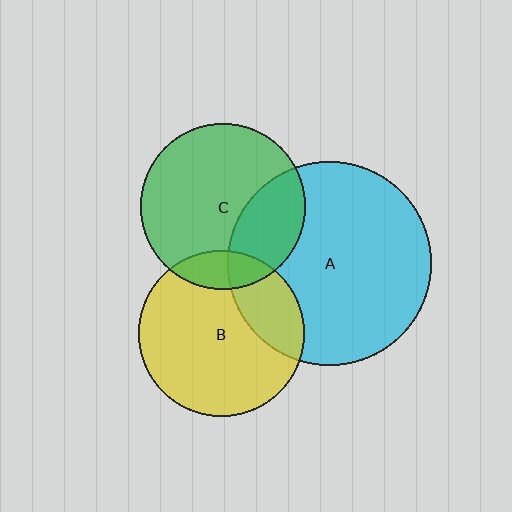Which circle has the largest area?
Circle A (cyan).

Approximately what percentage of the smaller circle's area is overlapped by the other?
Approximately 15%.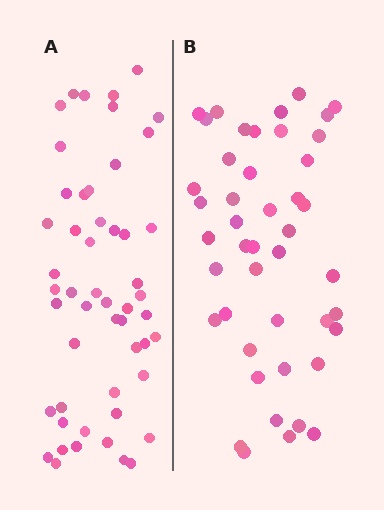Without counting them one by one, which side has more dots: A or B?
Region A (the left region) has more dots.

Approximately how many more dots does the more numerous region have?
Region A has roughly 8 or so more dots than region B.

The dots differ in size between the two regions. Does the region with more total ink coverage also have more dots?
No. Region B has more total ink coverage because its dots are larger, but region A actually contains more individual dots. Total area can be misleading — the number of items is what matters here.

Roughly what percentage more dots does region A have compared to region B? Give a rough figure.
About 15% more.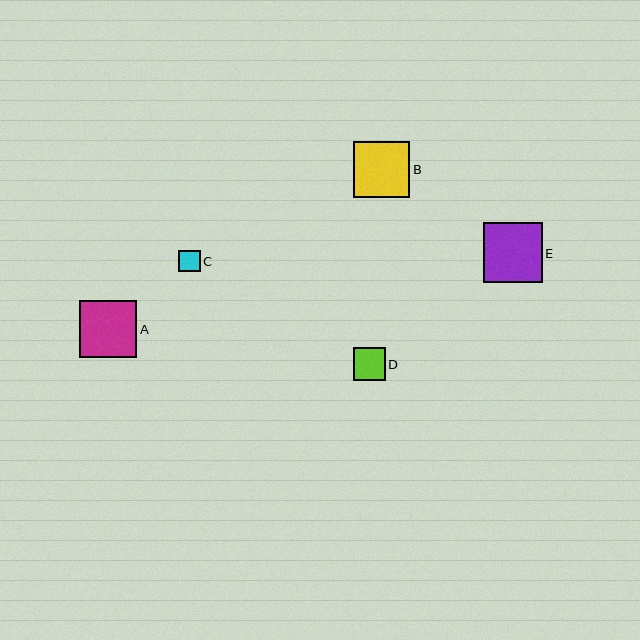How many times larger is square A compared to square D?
Square A is approximately 1.8 times the size of square D.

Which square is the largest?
Square E is the largest with a size of approximately 59 pixels.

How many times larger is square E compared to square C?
Square E is approximately 2.8 times the size of square C.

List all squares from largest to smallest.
From largest to smallest: E, A, B, D, C.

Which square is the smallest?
Square C is the smallest with a size of approximately 21 pixels.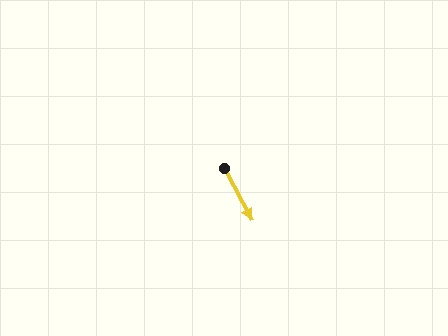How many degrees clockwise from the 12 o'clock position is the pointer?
Approximately 152 degrees.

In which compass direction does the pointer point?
Southeast.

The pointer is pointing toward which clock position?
Roughly 5 o'clock.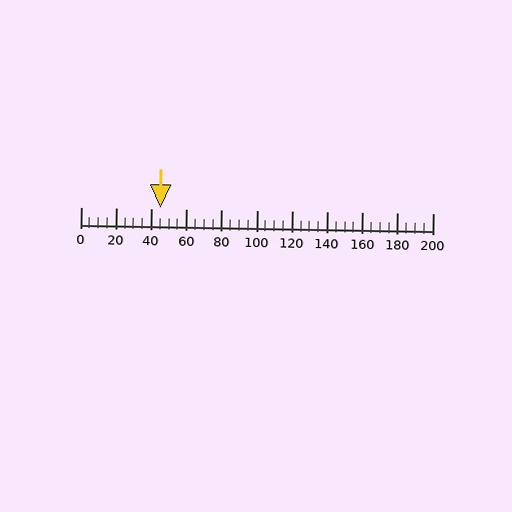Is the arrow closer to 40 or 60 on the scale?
The arrow is closer to 40.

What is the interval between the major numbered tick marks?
The major tick marks are spaced 20 units apart.